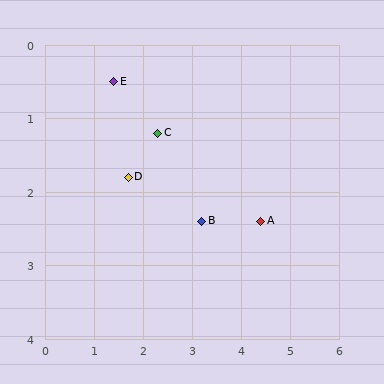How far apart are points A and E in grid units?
Points A and E are about 3.6 grid units apart.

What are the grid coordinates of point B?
Point B is at approximately (3.2, 2.4).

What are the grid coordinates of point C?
Point C is at approximately (2.3, 1.2).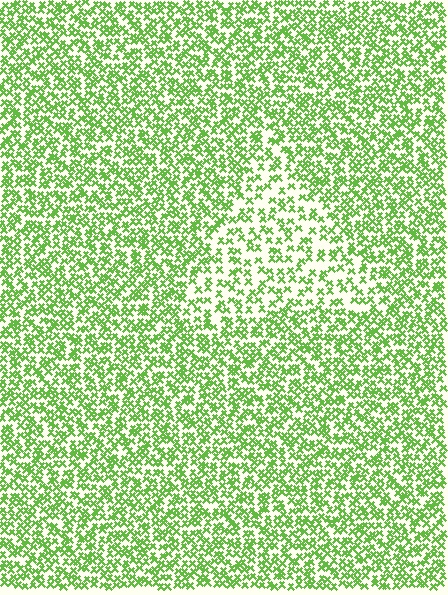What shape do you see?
I see a triangle.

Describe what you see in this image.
The image contains small lime elements arranged at two different densities. A triangle-shaped region is visible where the elements are less densely packed than the surrounding area.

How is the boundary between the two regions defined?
The boundary is defined by a change in element density (approximately 1.8x ratio). All elements are the same color, size, and shape.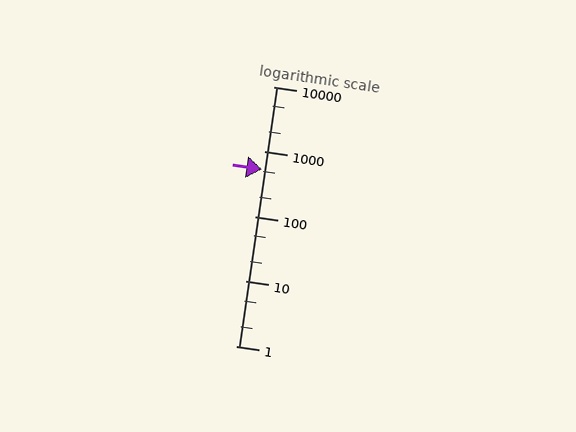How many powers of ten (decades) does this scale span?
The scale spans 4 decades, from 1 to 10000.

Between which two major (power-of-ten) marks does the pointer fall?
The pointer is between 100 and 1000.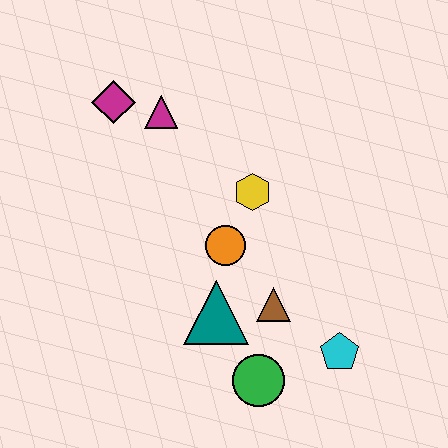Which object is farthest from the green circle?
The magenta diamond is farthest from the green circle.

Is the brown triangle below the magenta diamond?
Yes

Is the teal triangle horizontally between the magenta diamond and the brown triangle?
Yes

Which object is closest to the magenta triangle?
The magenta diamond is closest to the magenta triangle.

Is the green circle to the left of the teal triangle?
No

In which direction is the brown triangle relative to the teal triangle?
The brown triangle is to the right of the teal triangle.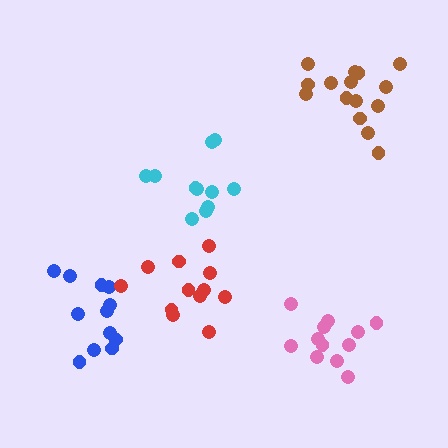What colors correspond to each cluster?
The clusters are colored: pink, brown, cyan, blue, red.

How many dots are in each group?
Group 1: 12 dots, Group 2: 15 dots, Group 3: 11 dots, Group 4: 12 dots, Group 5: 12 dots (62 total).